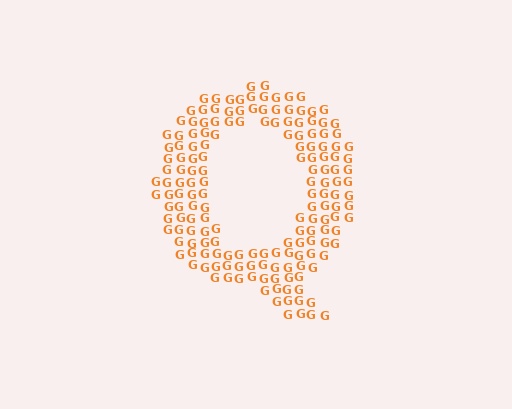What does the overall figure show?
The overall figure shows the letter Q.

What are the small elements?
The small elements are letter G's.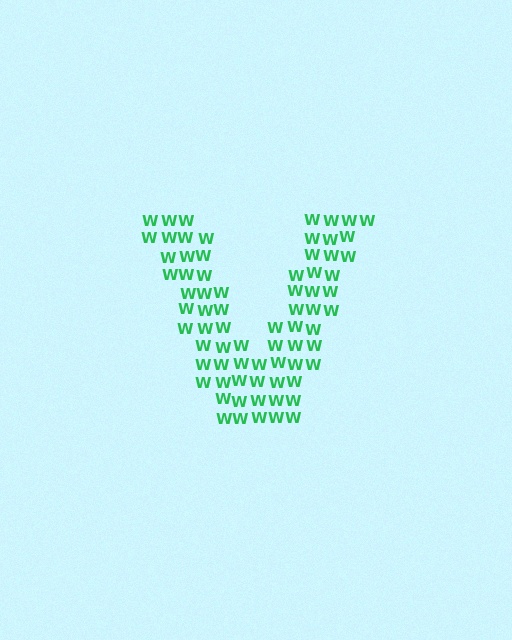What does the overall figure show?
The overall figure shows the letter V.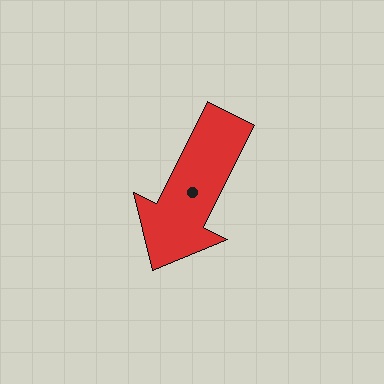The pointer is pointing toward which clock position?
Roughly 7 o'clock.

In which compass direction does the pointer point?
Southwest.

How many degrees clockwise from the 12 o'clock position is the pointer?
Approximately 206 degrees.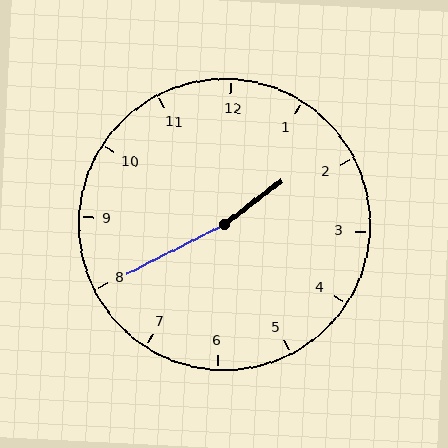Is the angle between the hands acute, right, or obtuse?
It is obtuse.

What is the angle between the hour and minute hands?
Approximately 170 degrees.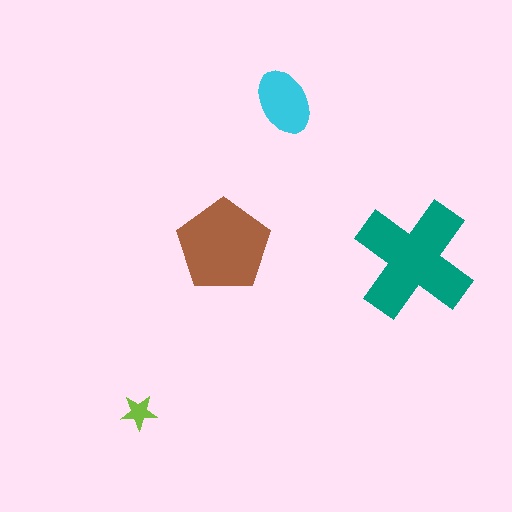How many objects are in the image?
There are 4 objects in the image.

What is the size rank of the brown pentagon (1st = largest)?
2nd.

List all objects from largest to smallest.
The teal cross, the brown pentagon, the cyan ellipse, the lime star.